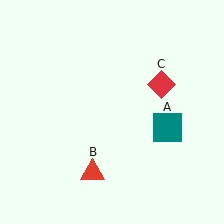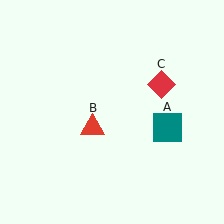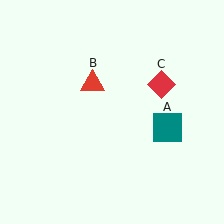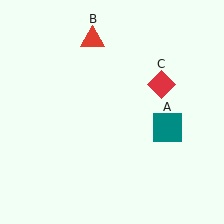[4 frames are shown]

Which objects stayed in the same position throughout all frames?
Teal square (object A) and red diamond (object C) remained stationary.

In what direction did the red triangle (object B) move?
The red triangle (object B) moved up.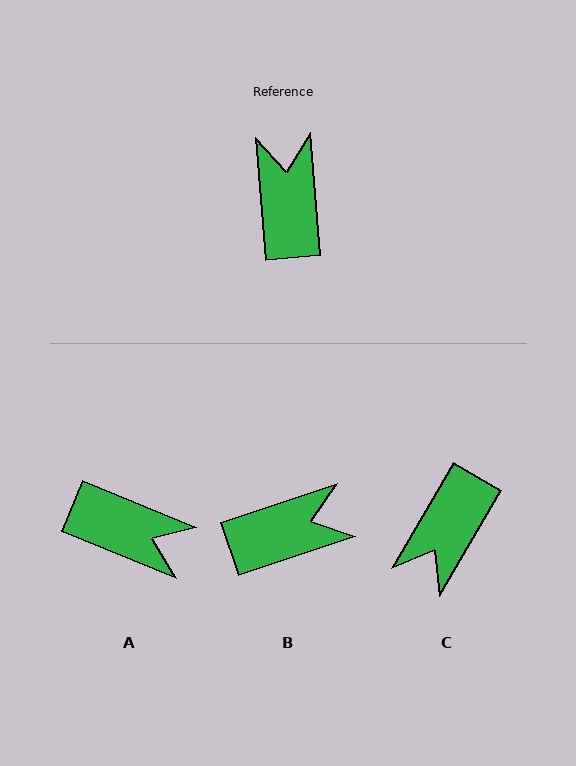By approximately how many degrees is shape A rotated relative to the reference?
Approximately 117 degrees clockwise.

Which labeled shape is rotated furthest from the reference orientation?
C, about 145 degrees away.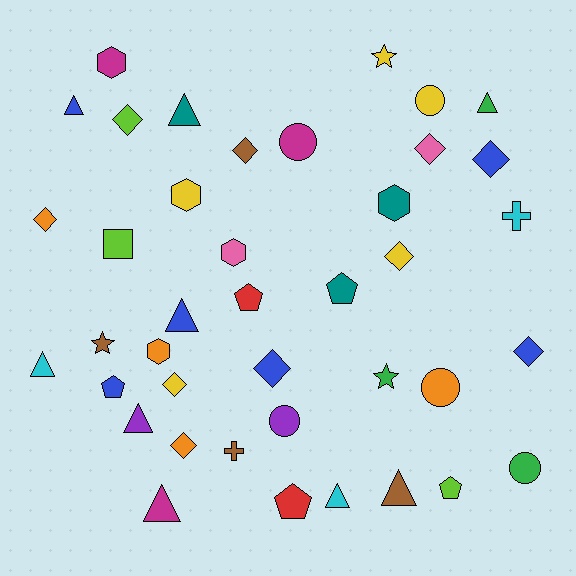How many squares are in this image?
There is 1 square.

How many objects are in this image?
There are 40 objects.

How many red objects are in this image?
There are 2 red objects.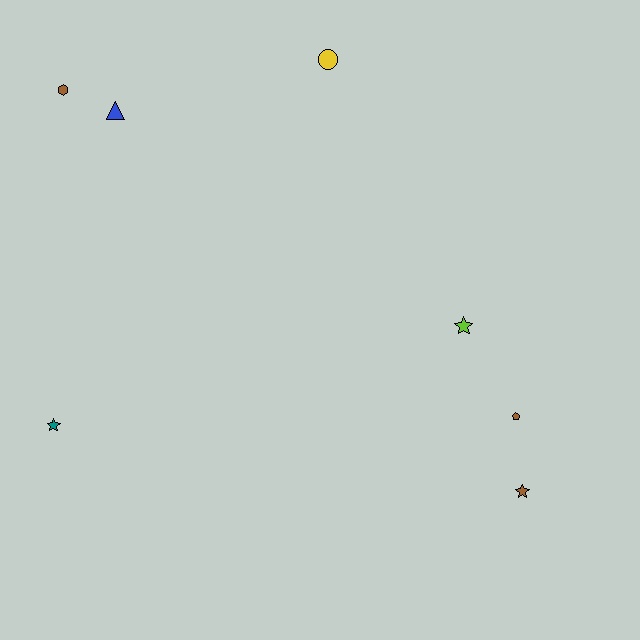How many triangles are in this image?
There is 1 triangle.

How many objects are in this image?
There are 7 objects.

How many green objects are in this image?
There are no green objects.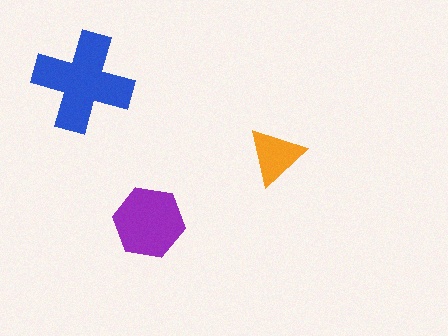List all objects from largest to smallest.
The blue cross, the purple hexagon, the orange triangle.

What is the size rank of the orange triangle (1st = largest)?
3rd.